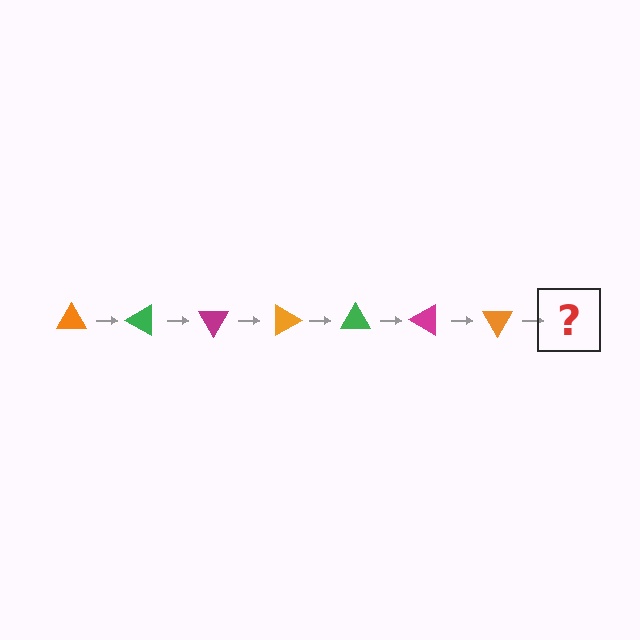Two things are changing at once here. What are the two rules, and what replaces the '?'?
The two rules are that it rotates 30 degrees each step and the color cycles through orange, green, and magenta. The '?' should be a green triangle, rotated 210 degrees from the start.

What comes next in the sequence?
The next element should be a green triangle, rotated 210 degrees from the start.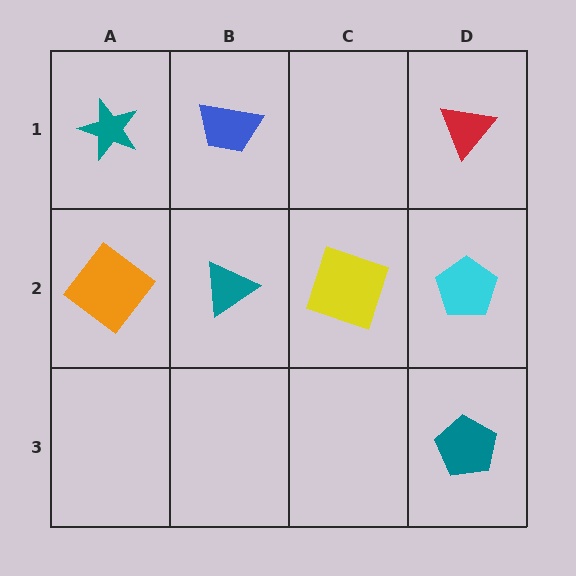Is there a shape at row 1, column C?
No, that cell is empty.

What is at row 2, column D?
A cyan pentagon.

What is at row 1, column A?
A teal star.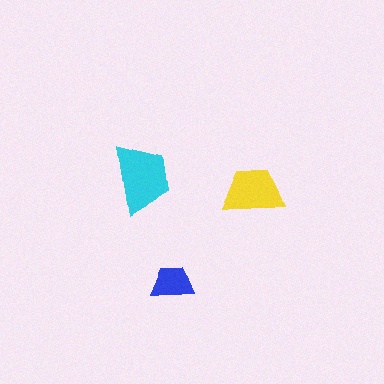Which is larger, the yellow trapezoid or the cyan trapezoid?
The cyan one.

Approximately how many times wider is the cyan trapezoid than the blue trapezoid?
About 1.5 times wider.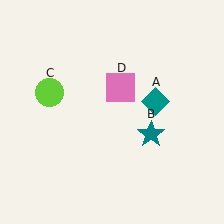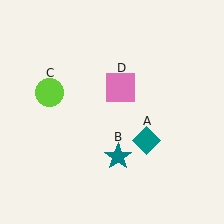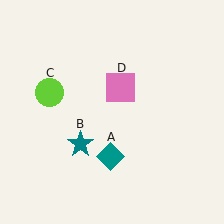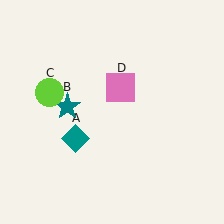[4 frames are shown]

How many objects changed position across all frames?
2 objects changed position: teal diamond (object A), teal star (object B).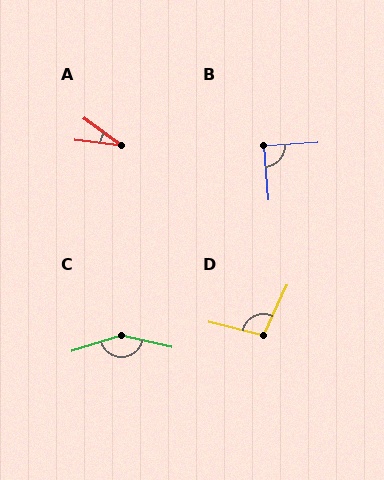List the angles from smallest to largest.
A (29°), B (89°), D (101°), C (150°).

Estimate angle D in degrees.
Approximately 101 degrees.